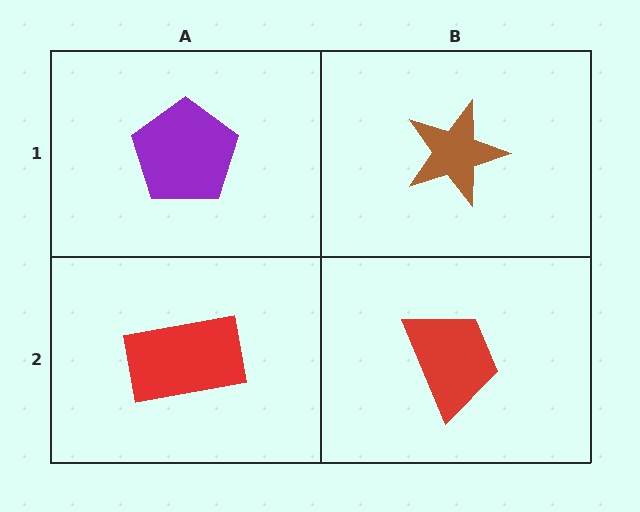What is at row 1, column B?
A brown star.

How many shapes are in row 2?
2 shapes.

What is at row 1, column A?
A purple pentagon.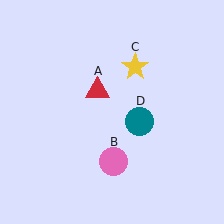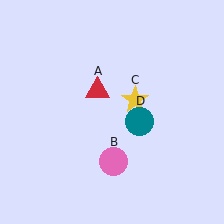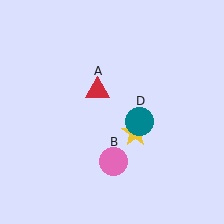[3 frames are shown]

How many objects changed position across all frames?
1 object changed position: yellow star (object C).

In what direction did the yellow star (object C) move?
The yellow star (object C) moved down.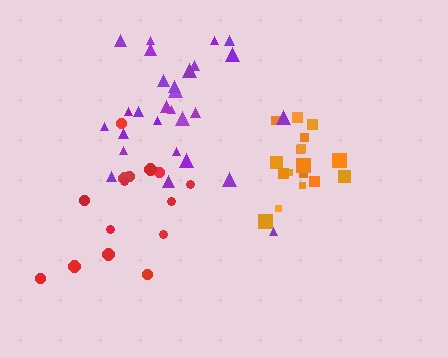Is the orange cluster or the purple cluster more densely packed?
Orange.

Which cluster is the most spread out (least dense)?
Red.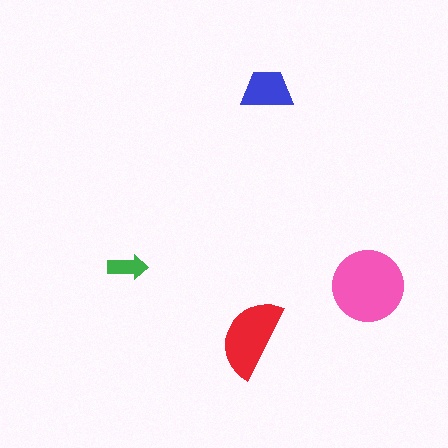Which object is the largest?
The pink circle.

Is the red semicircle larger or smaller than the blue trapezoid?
Larger.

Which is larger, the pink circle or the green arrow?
The pink circle.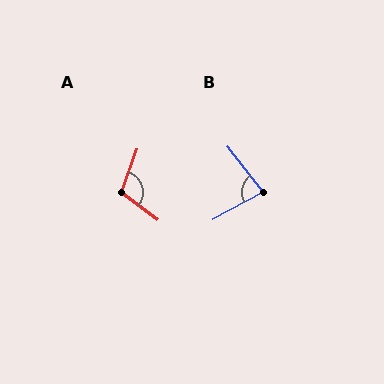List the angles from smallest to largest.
B (80°), A (107°).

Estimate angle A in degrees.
Approximately 107 degrees.